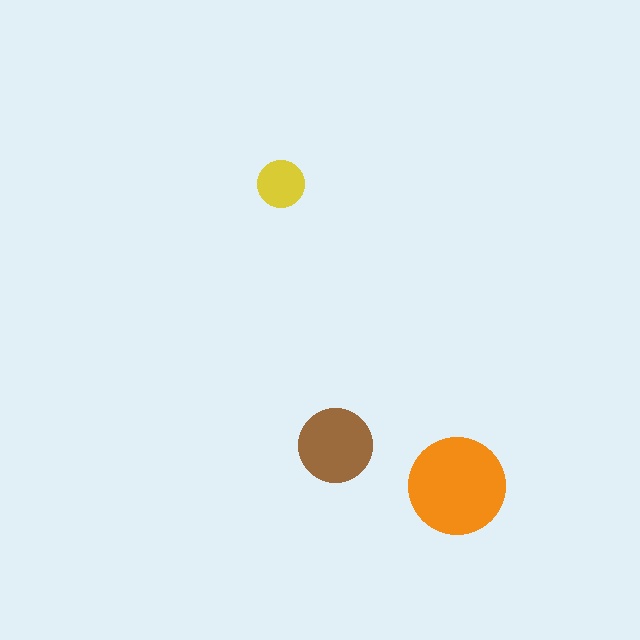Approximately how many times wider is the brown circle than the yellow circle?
About 1.5 times wider.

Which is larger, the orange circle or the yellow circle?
The orange one.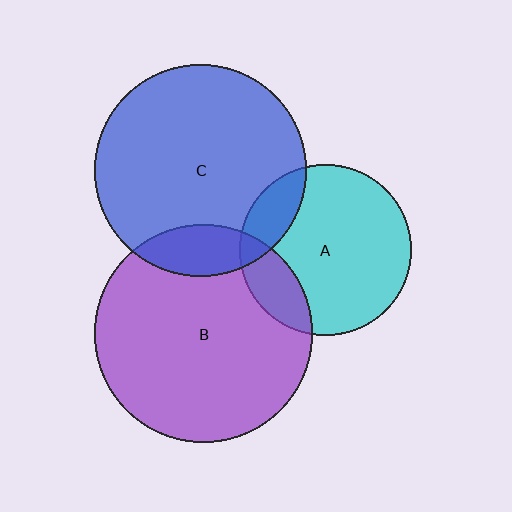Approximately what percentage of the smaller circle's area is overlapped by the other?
Approximately 15%.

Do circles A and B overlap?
Yes.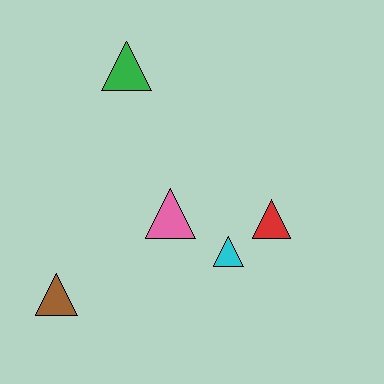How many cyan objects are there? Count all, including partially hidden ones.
There is 1 cyan object.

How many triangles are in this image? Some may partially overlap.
There are 5 triangles.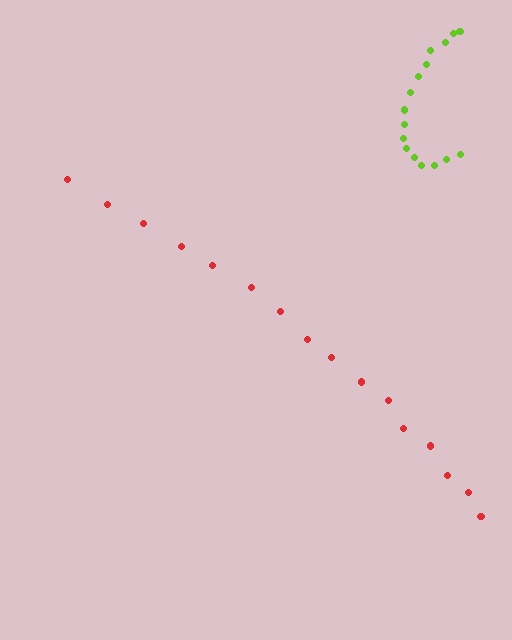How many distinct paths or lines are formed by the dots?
There are 2 distinct paths.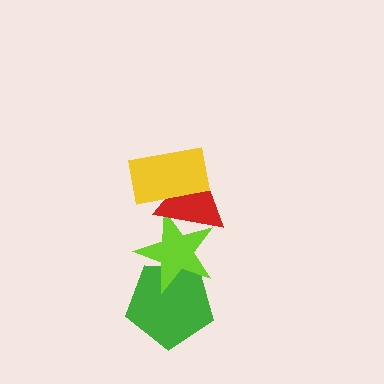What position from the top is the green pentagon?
The green pentagon is 4th from the top.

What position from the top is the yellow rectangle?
The yellow rectangle is 1st from the top.